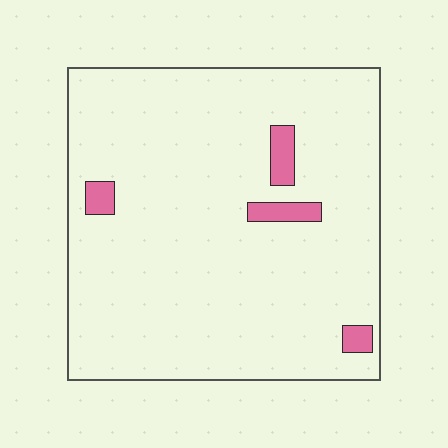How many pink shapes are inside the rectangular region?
4.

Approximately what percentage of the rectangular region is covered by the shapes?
Approximately 5%.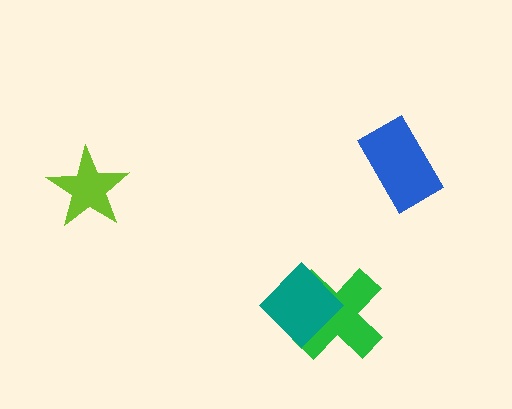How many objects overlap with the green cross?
1 object overlaps with the green cross.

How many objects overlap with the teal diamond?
1 object overlaps with the teal diamond.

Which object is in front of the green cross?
The teal diamond is in front of the green cross.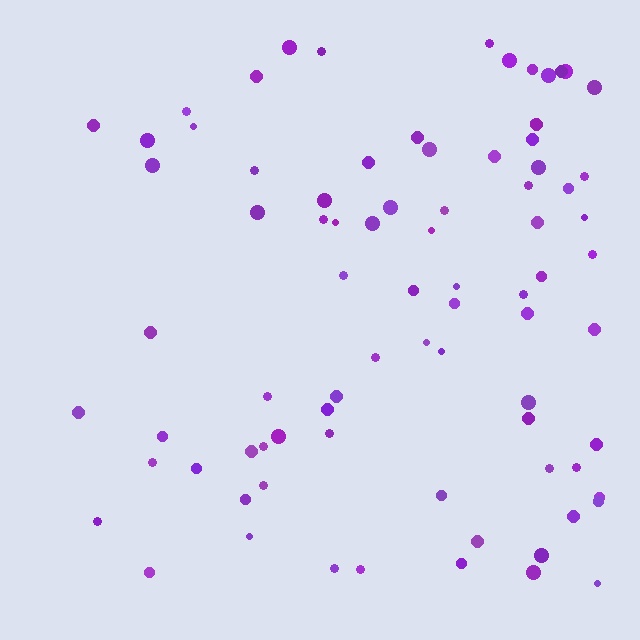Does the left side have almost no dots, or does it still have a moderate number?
Still a moderate number, just noticeably fewer than the right.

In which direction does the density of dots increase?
From left to right, with the right side densest.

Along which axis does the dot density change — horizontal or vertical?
Horizontal.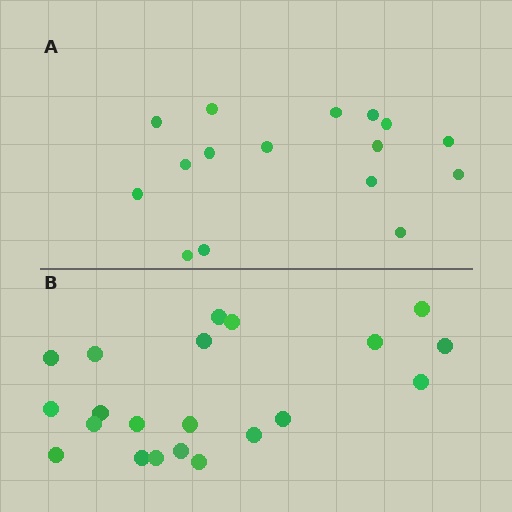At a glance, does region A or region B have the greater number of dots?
Region B (the bottom region) has more dots.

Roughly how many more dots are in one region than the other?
Region B has about 5 more dots than region A.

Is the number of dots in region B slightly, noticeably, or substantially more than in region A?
Region B has noticeably more, but not dramatically so. The ratio is roughly 1.3 to 1.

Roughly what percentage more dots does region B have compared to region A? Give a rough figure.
About 30% more.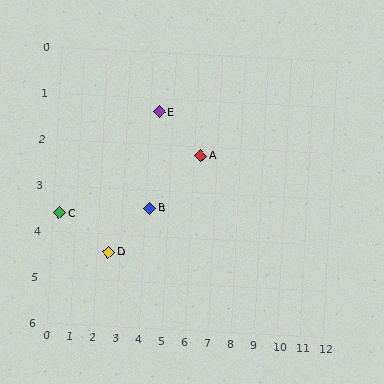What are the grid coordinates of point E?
Point E is at approximately (4.4, 1.3).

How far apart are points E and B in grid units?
Points E and B are about 2.1 grid units apart.